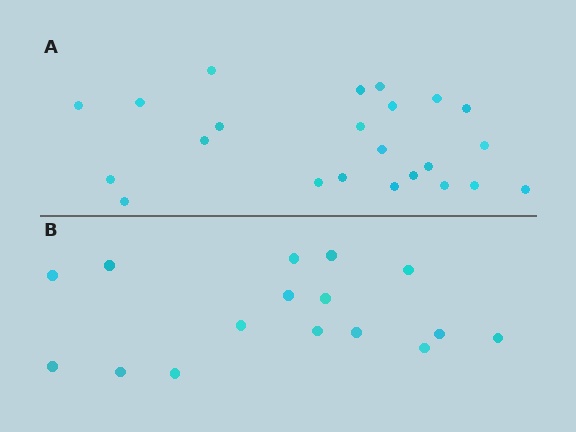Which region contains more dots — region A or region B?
Region A (the top region) has more dots.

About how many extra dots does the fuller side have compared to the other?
Region A has roughly 8 or so more dots than region B.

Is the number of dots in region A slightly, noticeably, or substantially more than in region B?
Region A has noticeably more, but not dramatically so. The ratio is roughly 1.4 to 1.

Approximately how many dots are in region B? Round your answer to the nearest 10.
About 20 dots. (The exact count is 16, which rounds to 20.)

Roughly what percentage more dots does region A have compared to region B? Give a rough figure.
About 45% more.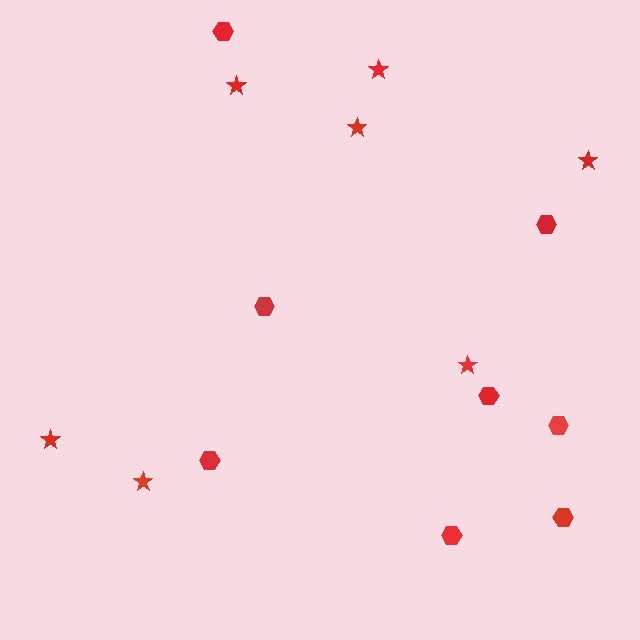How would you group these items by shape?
There are 2 groups: one group of hexagons (8) and one group of stars (7).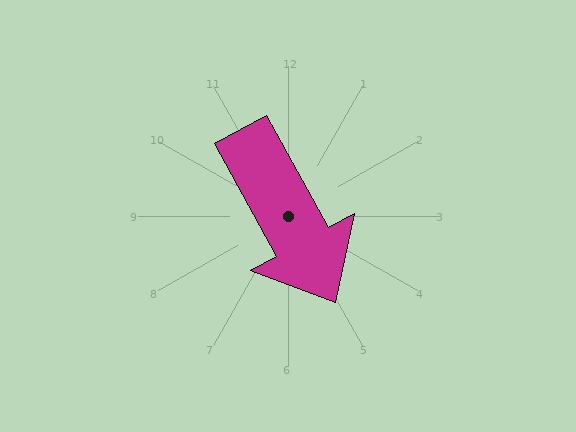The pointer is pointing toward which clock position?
Roughly 5 o'clock.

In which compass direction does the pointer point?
Southeast.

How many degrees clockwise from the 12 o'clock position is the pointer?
Approximately 151 degrees.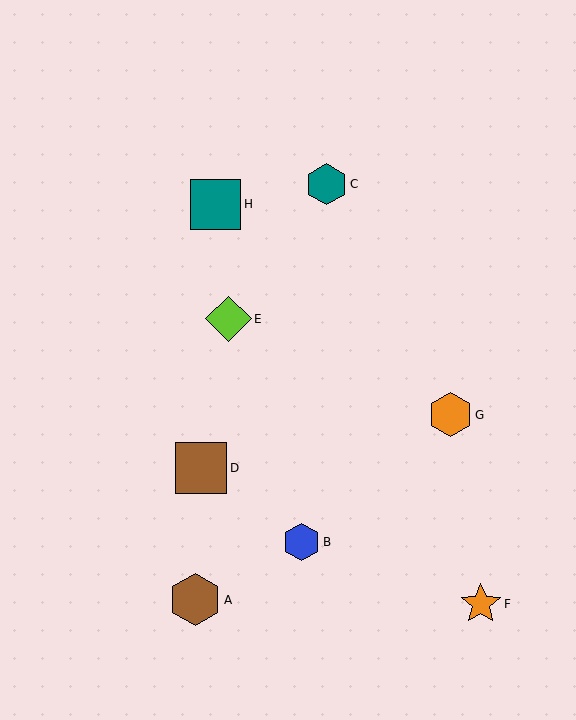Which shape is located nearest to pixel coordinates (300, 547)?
The blue hexagon (labeled B) at (302, 542) is nearest to that location.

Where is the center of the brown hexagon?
The center of the brown hexagon is at (195, 600).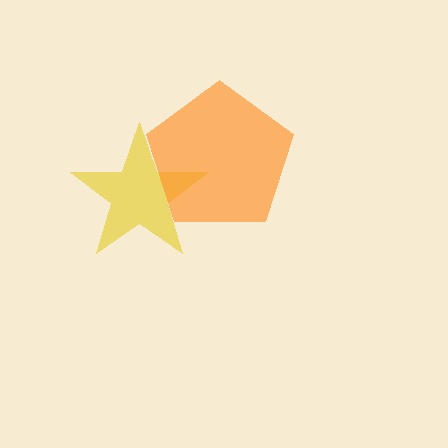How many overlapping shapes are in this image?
There are 2 overlapping shapes in the image.